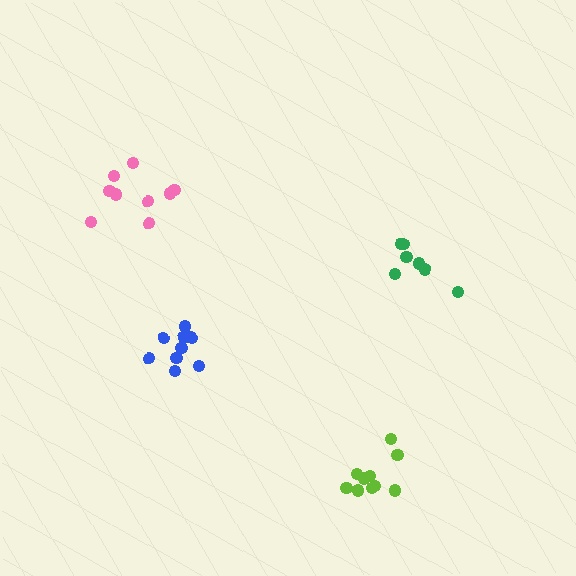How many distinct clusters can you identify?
There are 4 distinct clusters.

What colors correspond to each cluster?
The clusters are colored: green, lime, pink, blue.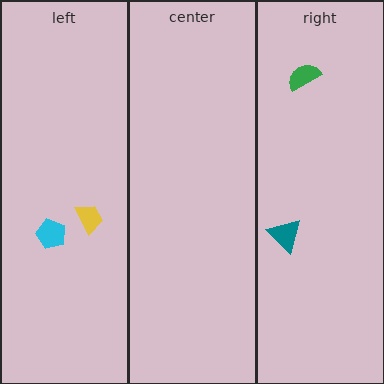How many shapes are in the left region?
2.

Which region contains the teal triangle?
The right region.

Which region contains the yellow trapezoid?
The left region.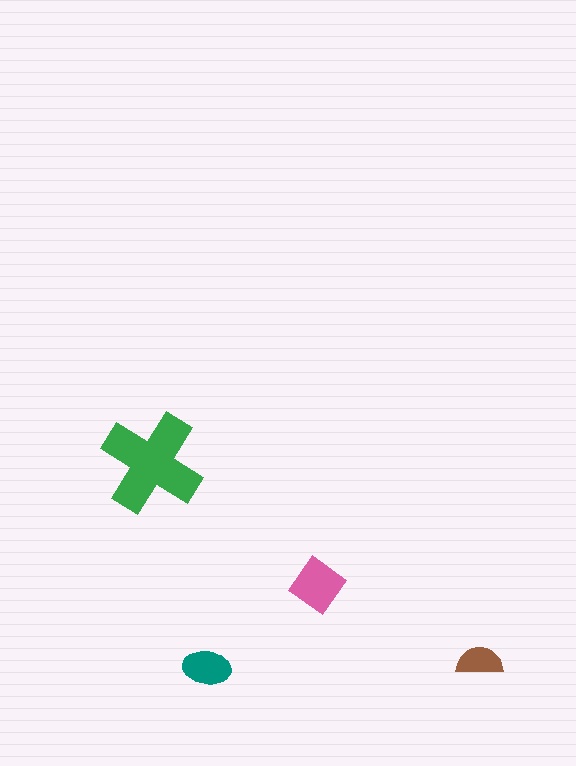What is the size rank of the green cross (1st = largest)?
1st.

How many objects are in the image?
There are 4 objects in the image.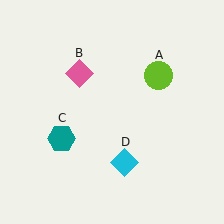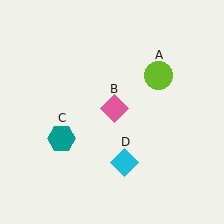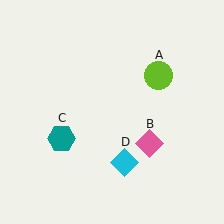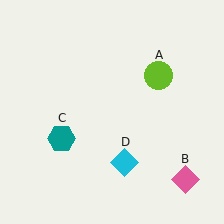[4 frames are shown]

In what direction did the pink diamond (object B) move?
The pink diamond (object B) moved down and to the right.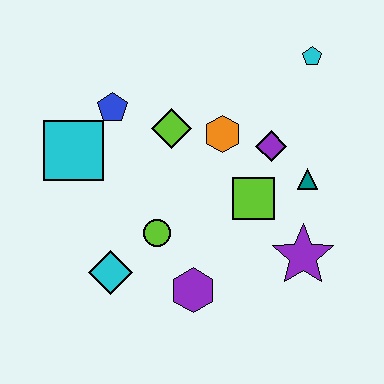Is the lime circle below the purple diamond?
Yes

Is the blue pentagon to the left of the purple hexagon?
Yes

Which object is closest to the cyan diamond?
The lime circle is closest to the cyan diamond.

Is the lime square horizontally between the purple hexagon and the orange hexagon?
No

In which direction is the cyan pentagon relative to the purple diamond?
The cyan pentagon is above the purple diamond.